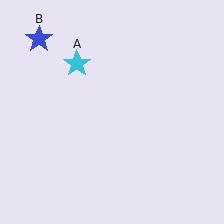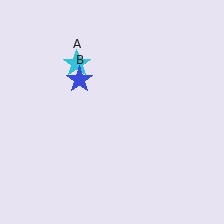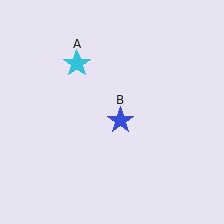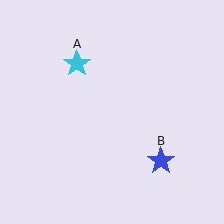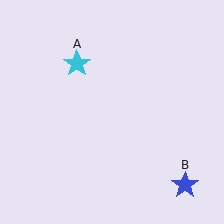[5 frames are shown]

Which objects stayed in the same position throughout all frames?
Cyan star (object A) remained stationary.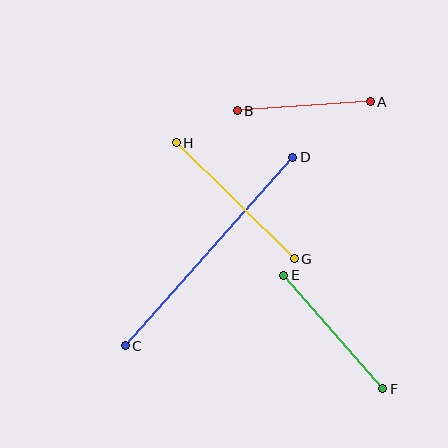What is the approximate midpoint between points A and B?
The midpoint is at approximately (304, 106) pixels.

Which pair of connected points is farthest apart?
Points C and D are farthest apart.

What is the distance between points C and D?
The distance is approximately 253 pixels.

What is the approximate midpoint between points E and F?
The midpoint is at approximately (333, 332) pixels.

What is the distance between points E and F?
The distance is approximately 151 pixels.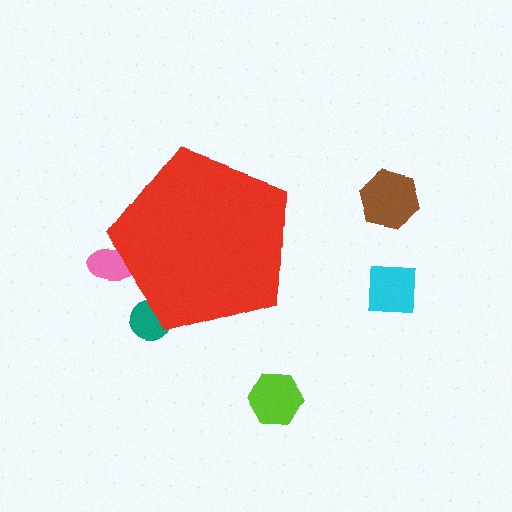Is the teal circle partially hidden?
Yes, the teal circle is partially hidden behind the red pentagon.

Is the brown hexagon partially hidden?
No, the brown hexagon is fully visible.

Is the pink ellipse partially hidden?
Yes, the pink ellipse is partially hidden behind the red pentagon.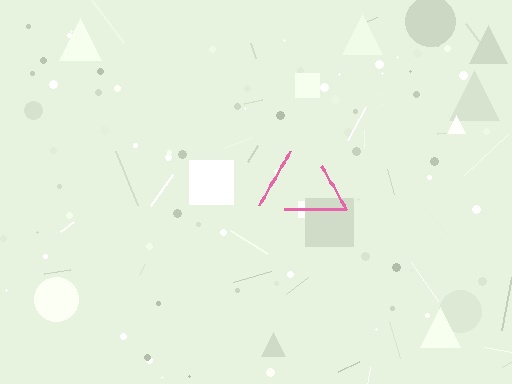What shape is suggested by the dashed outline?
The dashed outline suggests a triangle.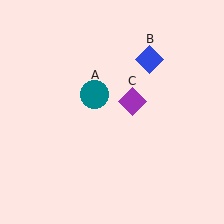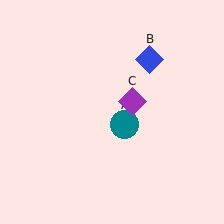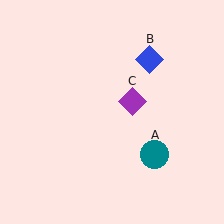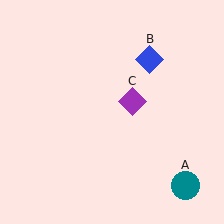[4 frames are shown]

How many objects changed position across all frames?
1 object changed position: teal circle (object A).